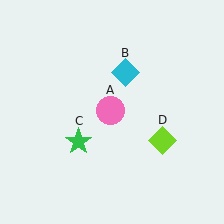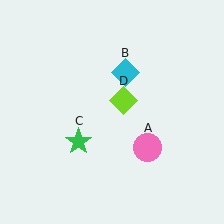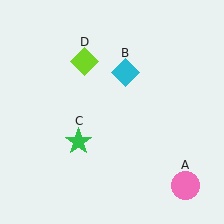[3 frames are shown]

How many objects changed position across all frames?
2 objects changed position: pink circle (object A), lime diamond (object D).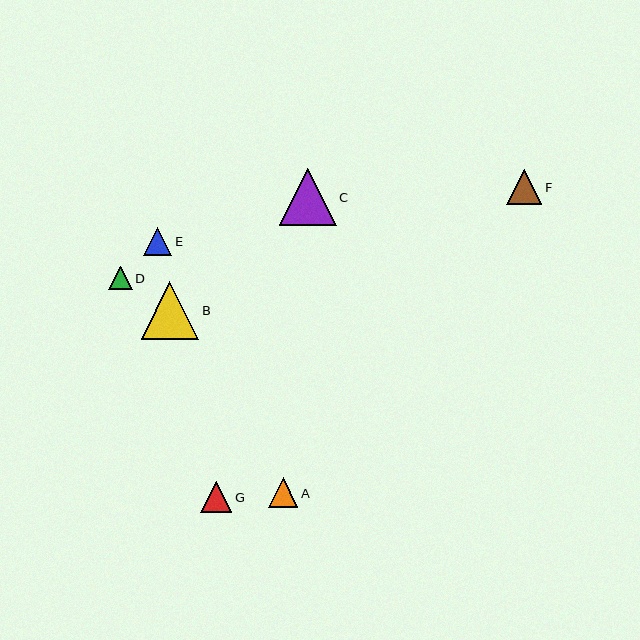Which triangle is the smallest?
Triangle D is the smallest with a size of approximately 24 pixels.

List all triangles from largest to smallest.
From largest to smallest: B, C, F, G, A, E, D.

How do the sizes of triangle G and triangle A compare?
Triangle G and triangle A are approximately the same size.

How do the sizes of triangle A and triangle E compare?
Triangle A and triangle E are approximately the same size.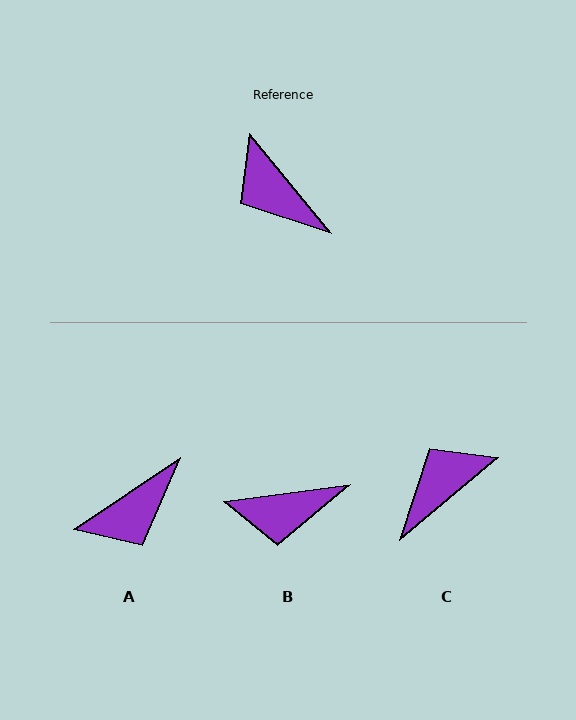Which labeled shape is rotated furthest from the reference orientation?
C, about 90 degrees away.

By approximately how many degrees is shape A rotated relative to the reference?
Approximately 85 degrees counter-clockwise.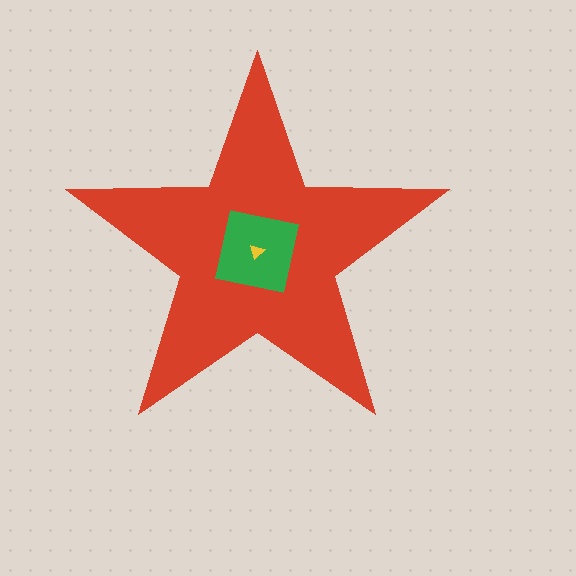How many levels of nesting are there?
3.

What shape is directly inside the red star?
The green square.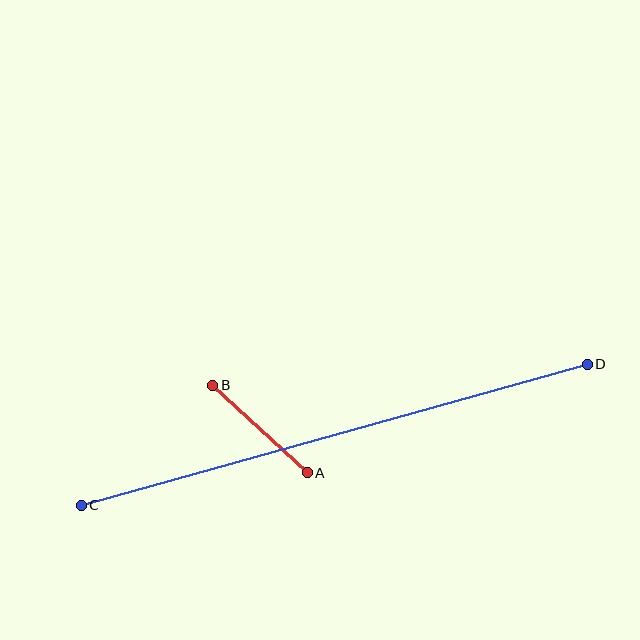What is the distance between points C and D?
The distance is approximately 525 pixels.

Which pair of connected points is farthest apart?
Points C and D are farthest apart.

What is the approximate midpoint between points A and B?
The midpoint is at approximately (260, 429) pixels.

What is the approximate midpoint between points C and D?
The midpoint is at approximately (334, 435) pixels.